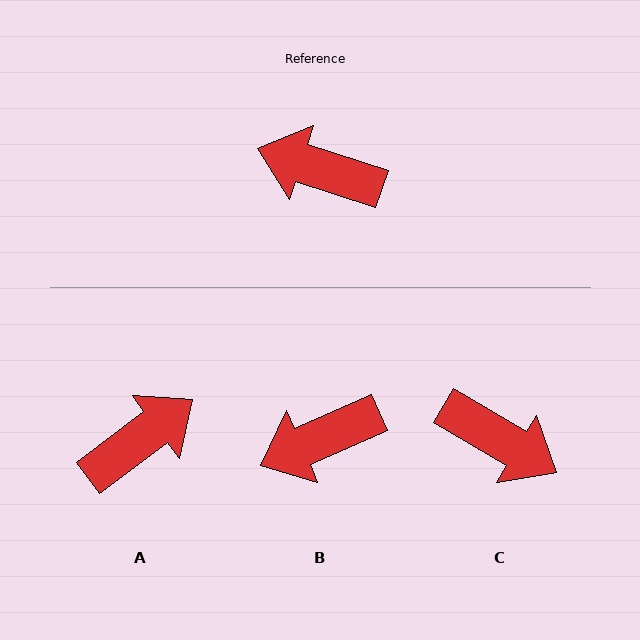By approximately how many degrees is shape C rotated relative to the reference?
Approximately 168 degrees counter-clockwise.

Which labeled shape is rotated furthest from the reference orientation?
C, about 168 degrees away.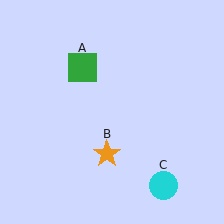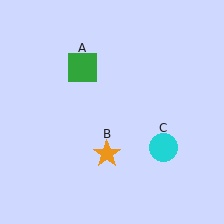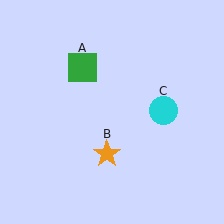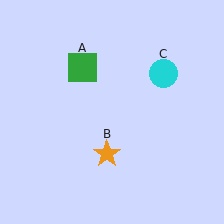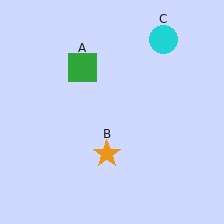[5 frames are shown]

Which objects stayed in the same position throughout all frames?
Green square (object A) and orange star (object B) remained stationary.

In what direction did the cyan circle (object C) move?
The cyan circle (object C) moved up.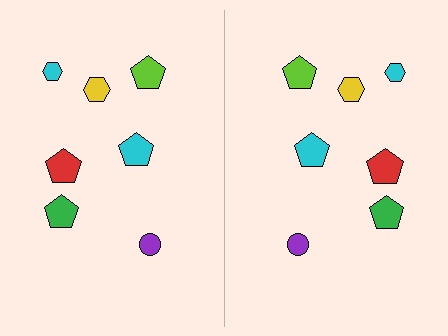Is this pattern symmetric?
Yes, this pattern has bilateral (reflection) symmetry.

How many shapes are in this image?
There are 14 shapes in this image.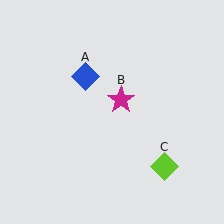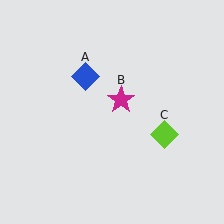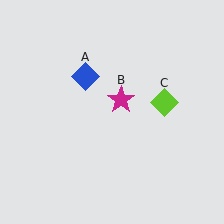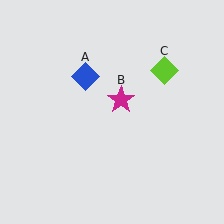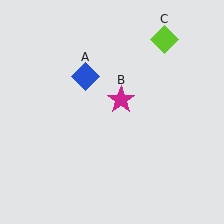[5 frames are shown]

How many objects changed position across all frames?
1 object changed position: lime diamond (object C).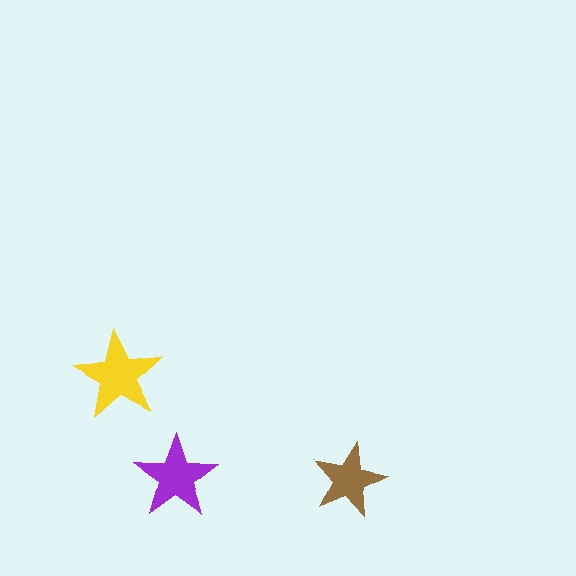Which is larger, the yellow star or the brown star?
The yellow one.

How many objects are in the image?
There are 3 objects in the image.